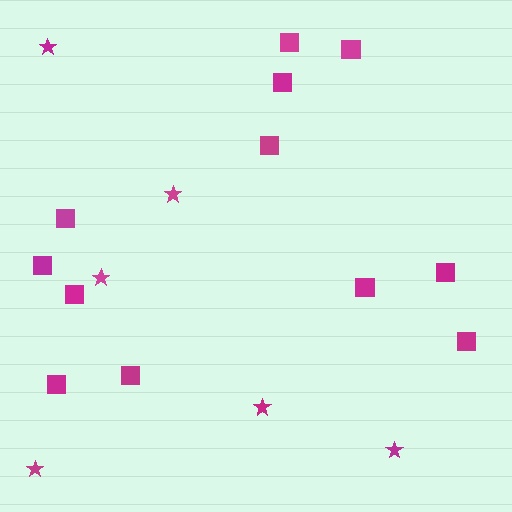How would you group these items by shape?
There are 2 groups: one group of stars (6) and one group of squares (12).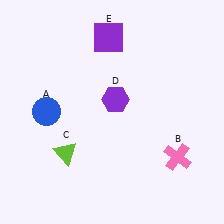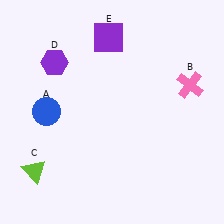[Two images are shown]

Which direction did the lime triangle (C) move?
The lime triangle (C) moved left.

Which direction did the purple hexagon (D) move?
The purple hexagon (D) moved left.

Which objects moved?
The objects that moved are: the pink cross (B), the lime triangle (C), the purple hexagon (D).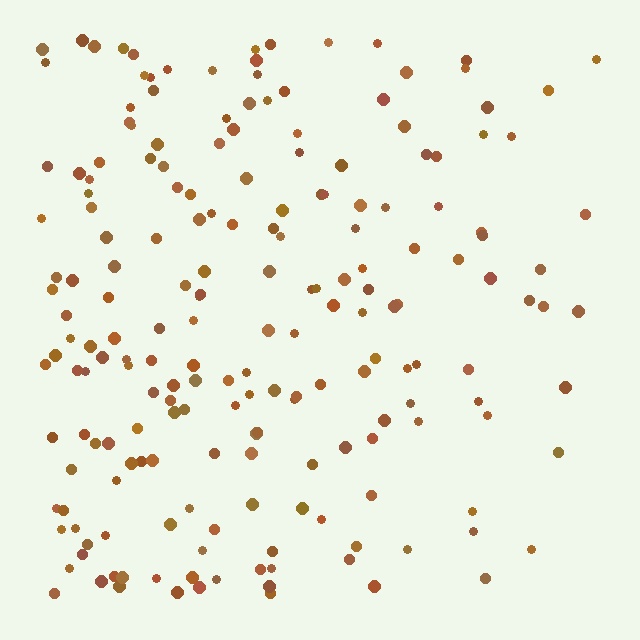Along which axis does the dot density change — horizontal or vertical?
Horizontal.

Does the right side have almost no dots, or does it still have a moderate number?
Still a moderate number, just noticeably fewer than the left.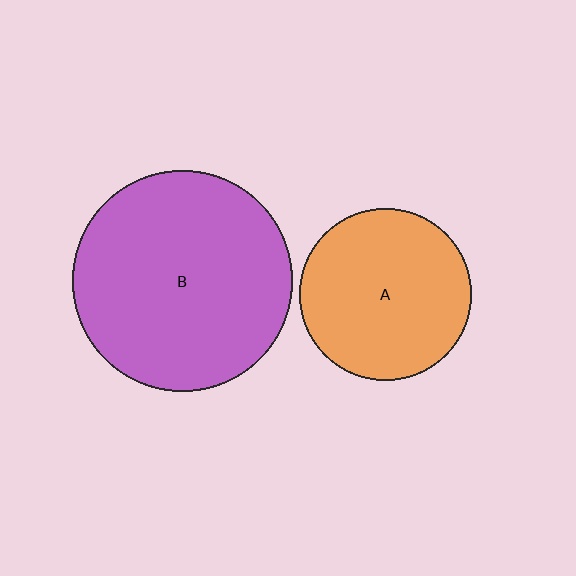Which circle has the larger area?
Circle B (purple).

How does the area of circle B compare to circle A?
Approximately 1.6 times.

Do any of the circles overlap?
No, none of the circles overlap.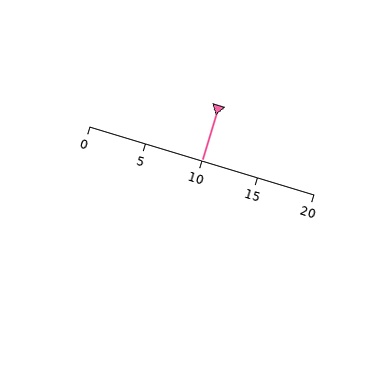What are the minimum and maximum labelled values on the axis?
The axis runs from 0 to 20.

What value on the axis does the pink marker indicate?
The marker indicates approximately 10.